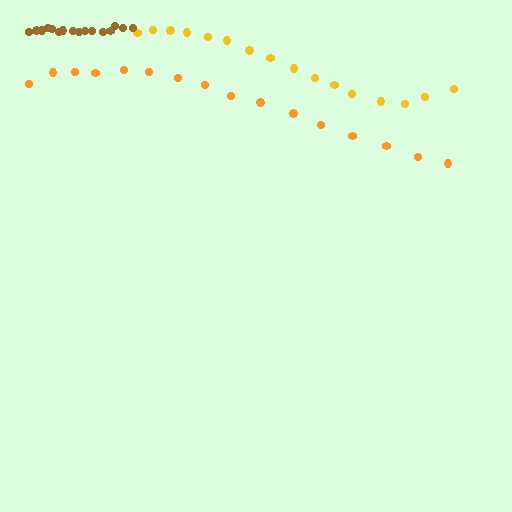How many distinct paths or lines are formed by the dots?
There are 3 distinct paths.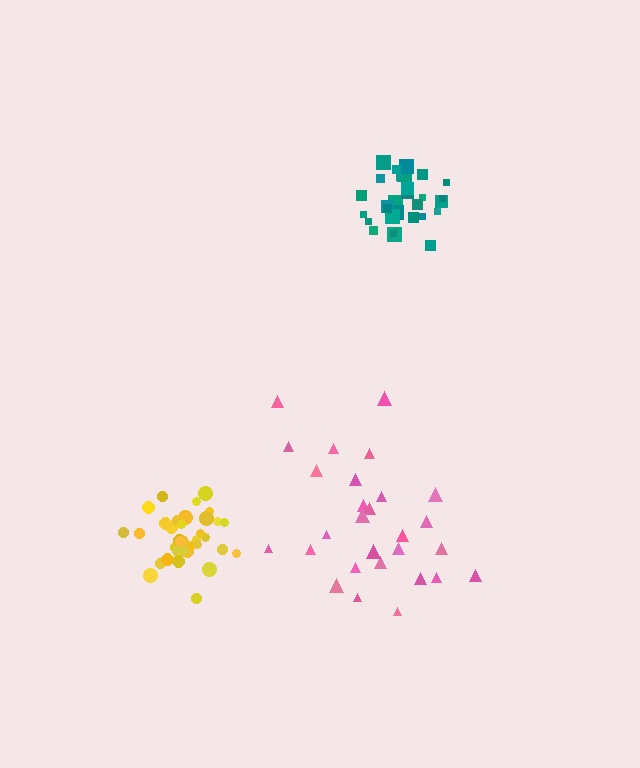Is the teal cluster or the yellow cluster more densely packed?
Yellow.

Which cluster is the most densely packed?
Yellow.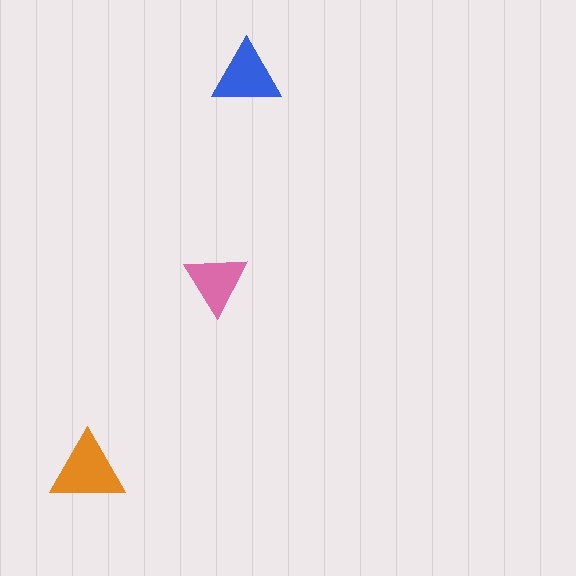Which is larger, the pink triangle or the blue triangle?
The blue one.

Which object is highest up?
The blue triangle is topmost.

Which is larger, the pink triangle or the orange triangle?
The orange one.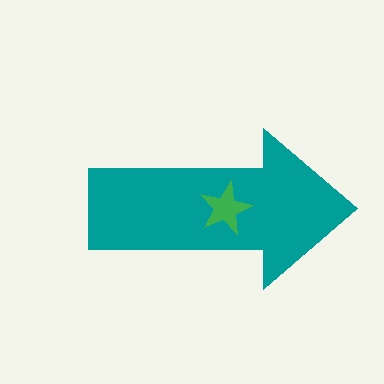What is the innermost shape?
The green star.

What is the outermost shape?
The teal arrow.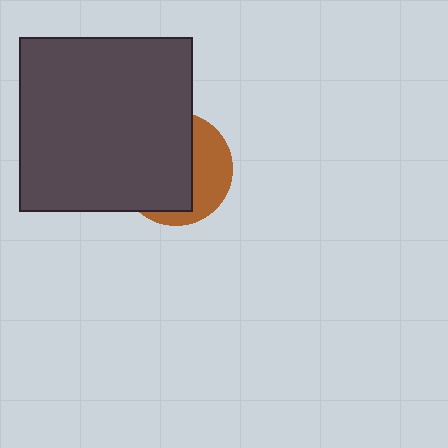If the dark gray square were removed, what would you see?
You would see the complete brown circle.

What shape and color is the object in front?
The object in front is a dark gray square.